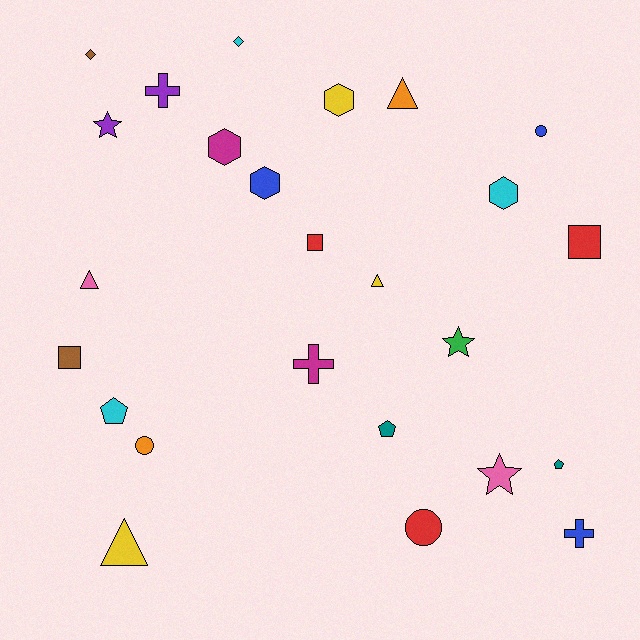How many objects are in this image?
There are 25 objects.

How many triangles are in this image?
There are 4 triangles.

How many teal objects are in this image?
There are 2 teal objects.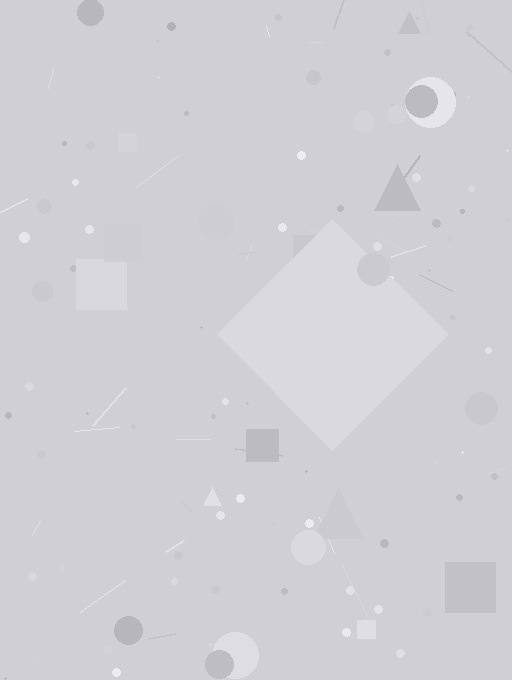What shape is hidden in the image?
A diamond is hidden in the image.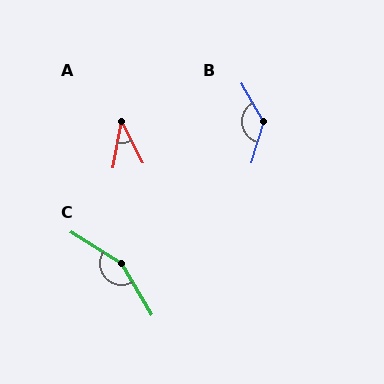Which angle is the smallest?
A, at approximately 38 degrees.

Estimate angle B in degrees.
Approximately 133 degrees.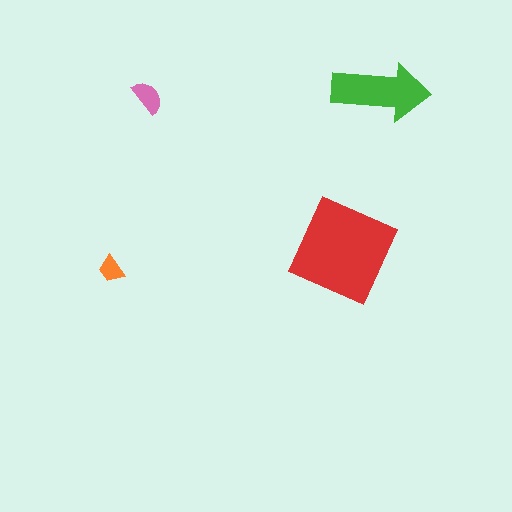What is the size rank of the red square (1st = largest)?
1st.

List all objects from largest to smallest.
The red square, the green arrow, the pink semicircle, the orange trapezoid.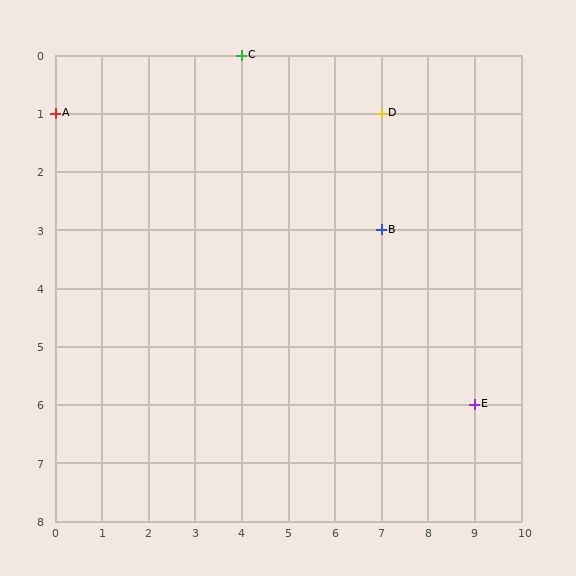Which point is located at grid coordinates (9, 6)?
Point E is at (9, 6).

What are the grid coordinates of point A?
Point A is at grid coordinates (0, 1).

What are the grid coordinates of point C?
Point C is at grid coordinates (4, 0).